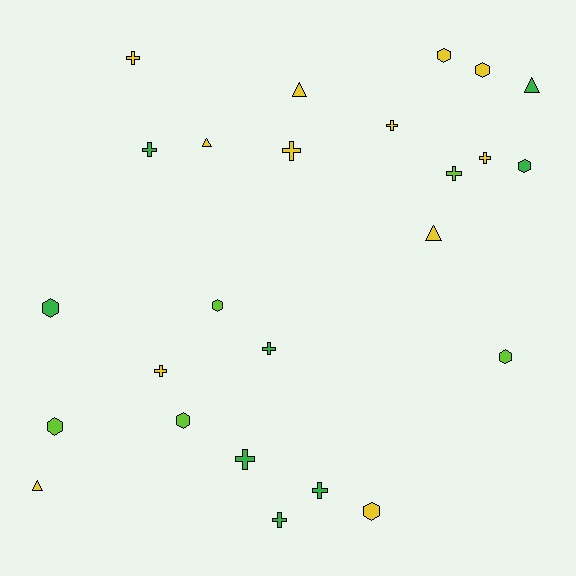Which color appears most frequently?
Yellow, with 12 objects.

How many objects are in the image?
There are 25 objects.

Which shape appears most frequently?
Cross, with 11 objects.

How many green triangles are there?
There is 1 green triangle.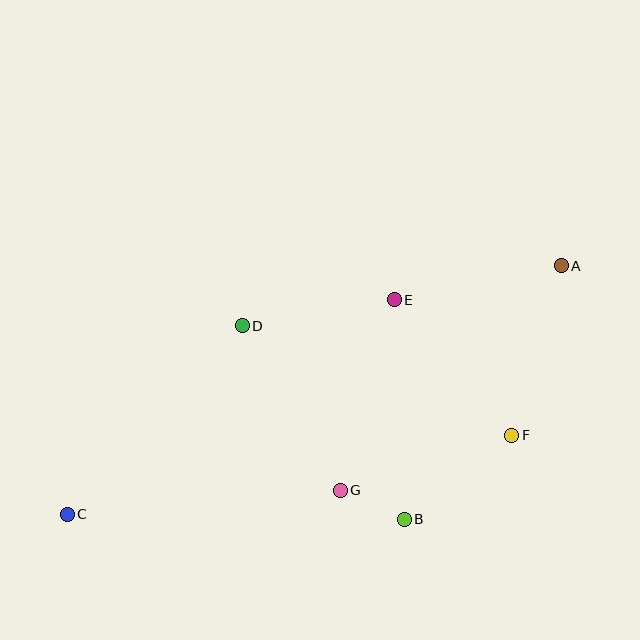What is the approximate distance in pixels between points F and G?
The distance between F and G is approximately 180 pixels.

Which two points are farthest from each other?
Points A and C are farthest from each other.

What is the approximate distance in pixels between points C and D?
The distance between C and D is approximately 257 pixels.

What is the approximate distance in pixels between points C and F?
The distance between C and F is approximately 451 pixels.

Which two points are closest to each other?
Points B and G are closest to each other.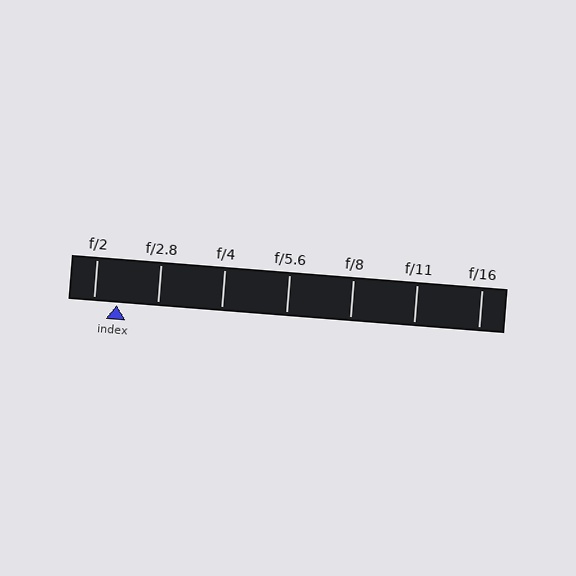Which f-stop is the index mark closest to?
The index mark is closest to f/2.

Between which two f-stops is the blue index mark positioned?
The index mark is between f/2 and f/2.8.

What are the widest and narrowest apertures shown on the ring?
The widest aperture shown is f/2 and the narrowest is f/16.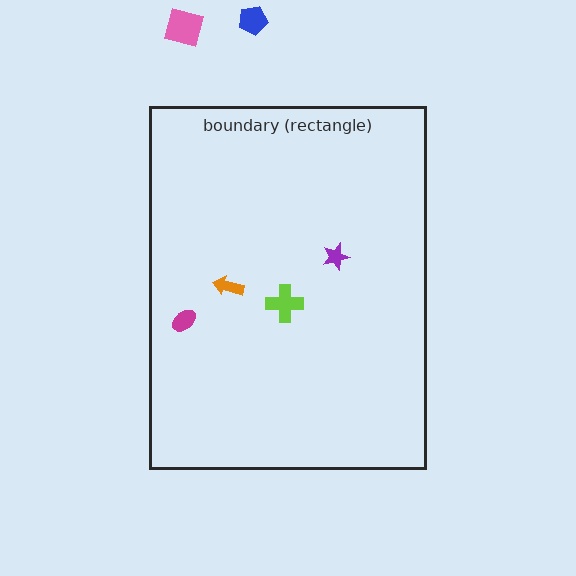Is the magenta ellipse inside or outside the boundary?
Inside.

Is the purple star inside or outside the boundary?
Inside.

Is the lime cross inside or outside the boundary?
Inside.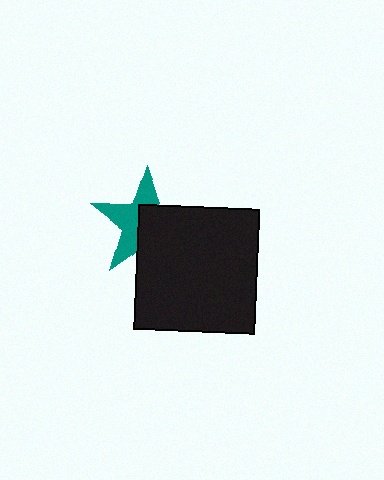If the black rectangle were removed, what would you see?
You would see the complete teal star.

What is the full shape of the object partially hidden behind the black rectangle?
The partially hidden object is a teal star.